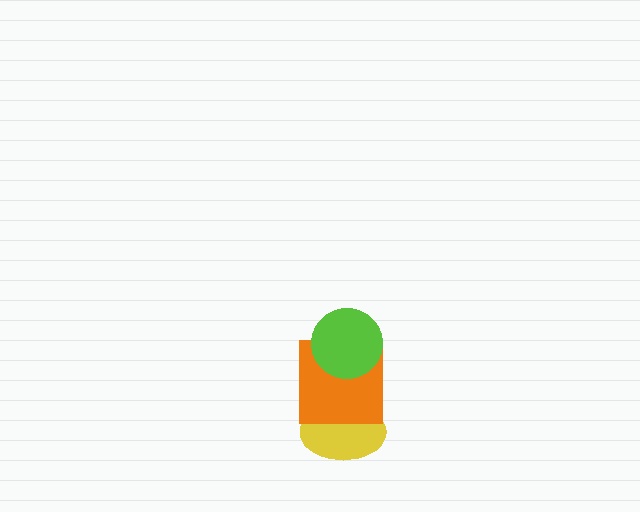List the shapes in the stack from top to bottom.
From top to bottom: the lime circle, the orange square, the yellow ellipse.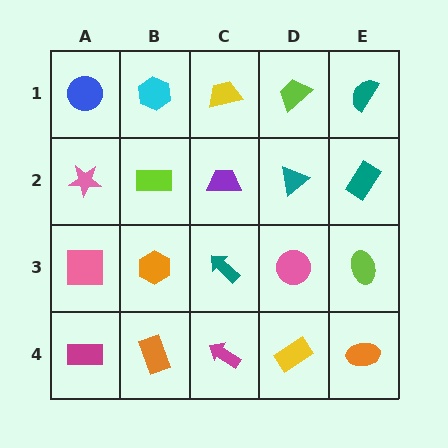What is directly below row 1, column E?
A teal rectangle.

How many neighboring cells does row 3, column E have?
3.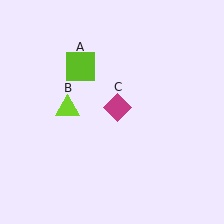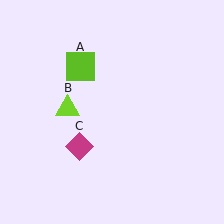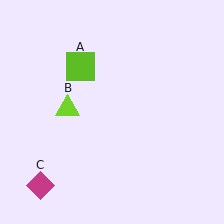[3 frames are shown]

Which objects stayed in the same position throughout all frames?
Lime square (object A) and lime triangle (object B) remained stationary.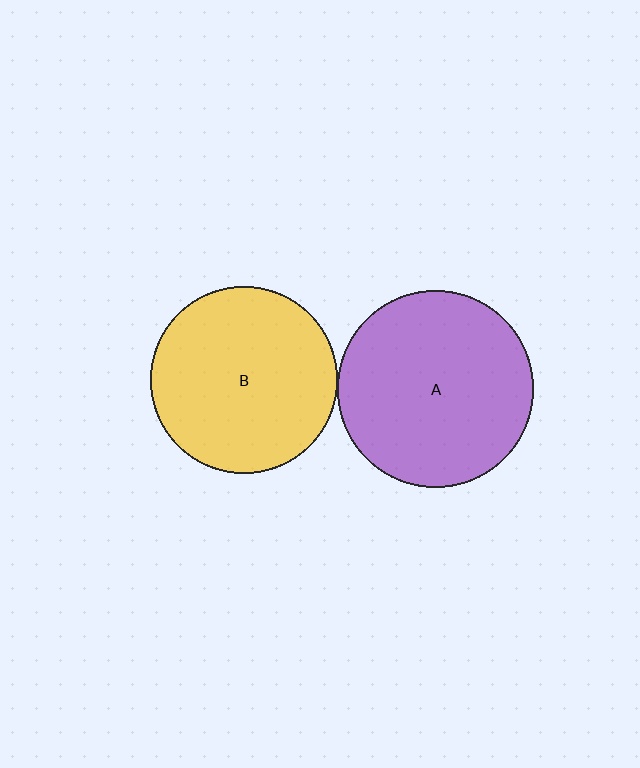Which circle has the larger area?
Circle A (purple).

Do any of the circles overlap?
No, none of the circles overlap.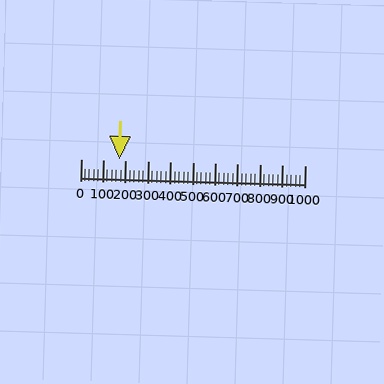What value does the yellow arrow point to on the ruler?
The yellow arrow points to approximately 171.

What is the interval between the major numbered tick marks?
The major tick marks are spaced 100 units apart.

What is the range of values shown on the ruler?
The ruler shows values from 0 to 1000.